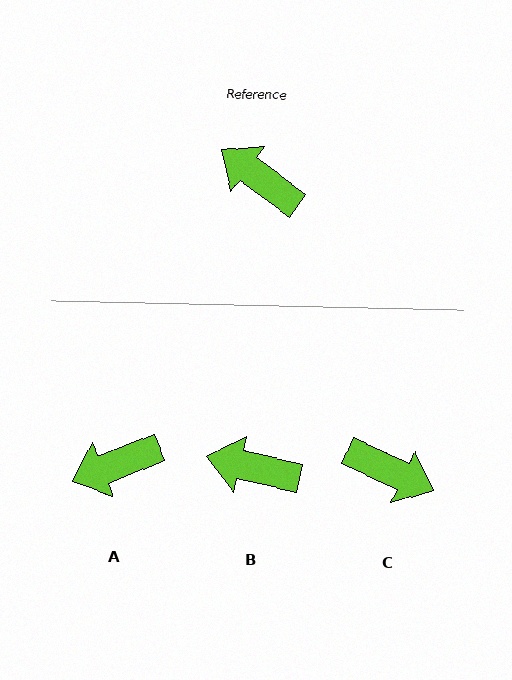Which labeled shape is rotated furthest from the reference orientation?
C, about 168 degrees away.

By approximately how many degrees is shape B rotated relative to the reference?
Approximately 23 degrees counter-clockwise.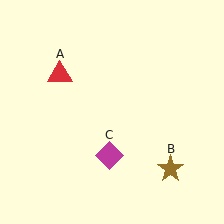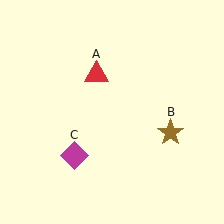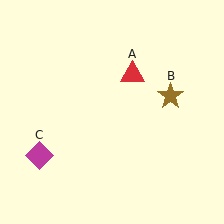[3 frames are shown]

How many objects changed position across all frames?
3 objects changed position: red triangle (object A), brown star (object B), magenta diamond (object C).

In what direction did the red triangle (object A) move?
The red triangle (object A) moved right.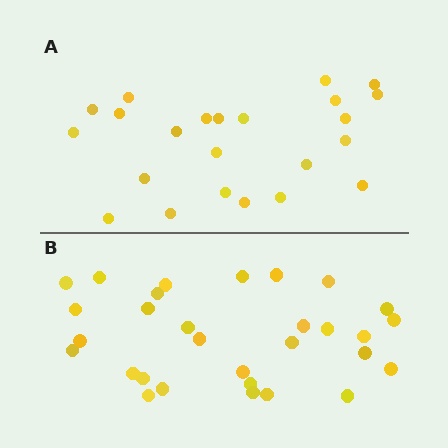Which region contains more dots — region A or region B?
Region B (the bottom region) has more dots.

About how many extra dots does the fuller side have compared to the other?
Region B has roughly 8 or so more dots than region A.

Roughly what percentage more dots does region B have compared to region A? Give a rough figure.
About 30% more.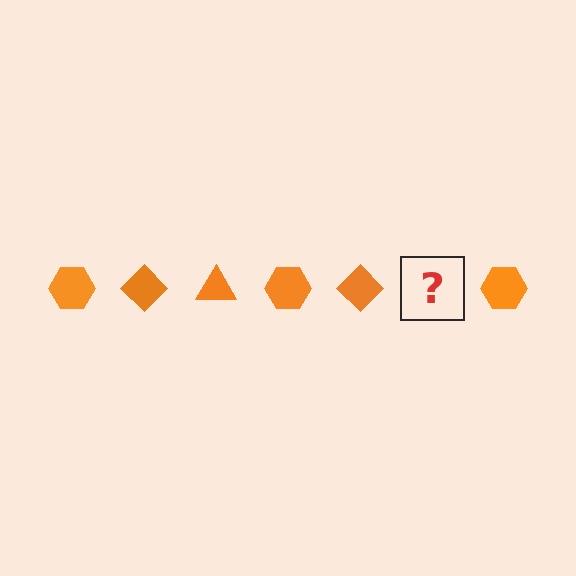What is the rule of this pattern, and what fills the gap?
The rule is that the pattern cycles through hexagon, diamond, triangle shapes in orange. The gap should be filled with an orange triangle.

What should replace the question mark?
The question mark should be replaced with an orange triangle.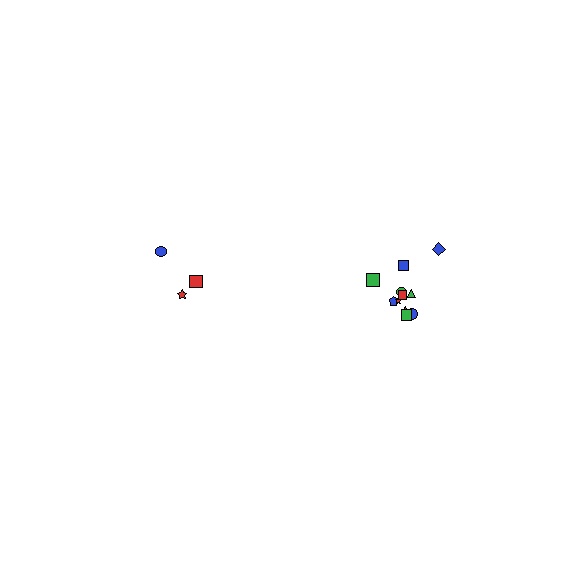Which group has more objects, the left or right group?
The right group.